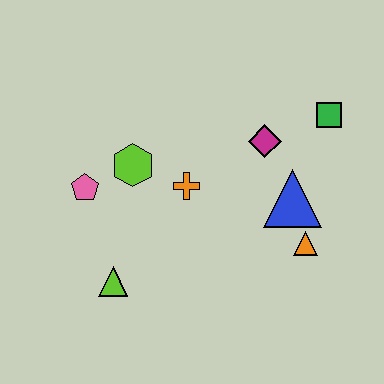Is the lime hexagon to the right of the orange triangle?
No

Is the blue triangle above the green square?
No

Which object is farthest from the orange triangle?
The pink pentagon is farthest from the orange triangle.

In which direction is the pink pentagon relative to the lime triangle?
The pink pentagon is above the lime triangle.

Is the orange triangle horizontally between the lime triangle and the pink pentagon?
No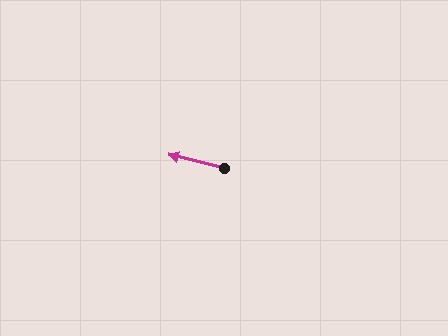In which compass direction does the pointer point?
West.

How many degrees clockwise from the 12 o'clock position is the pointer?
Approximately 284 degrees.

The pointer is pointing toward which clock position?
Roughly 9 o'clock.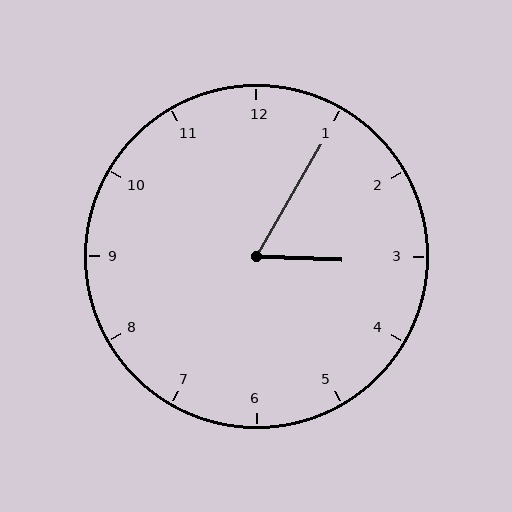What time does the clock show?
3:05.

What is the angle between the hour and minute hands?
Approximately 62 degrees.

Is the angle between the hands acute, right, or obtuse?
It is acute.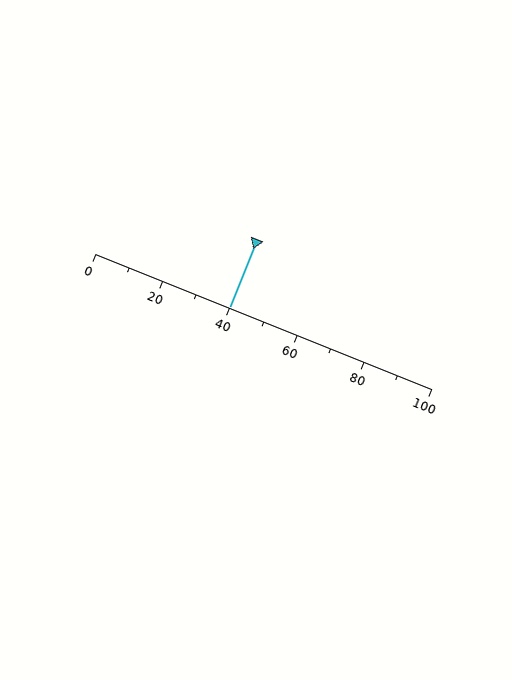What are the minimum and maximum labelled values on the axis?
The axis runs from 0 to 100.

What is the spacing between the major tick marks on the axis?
The major ticks are spaced 20 apart.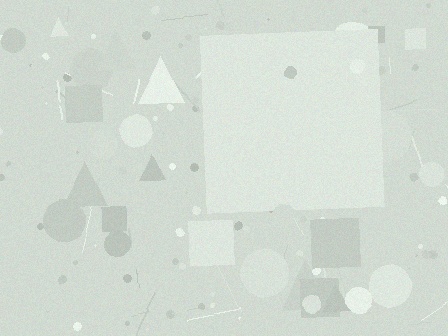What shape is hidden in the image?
A square is hidden in the image.